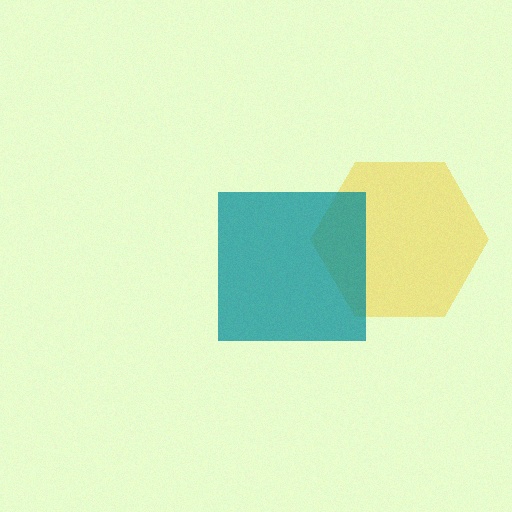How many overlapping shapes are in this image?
There are 2 overlapping shapes in the image.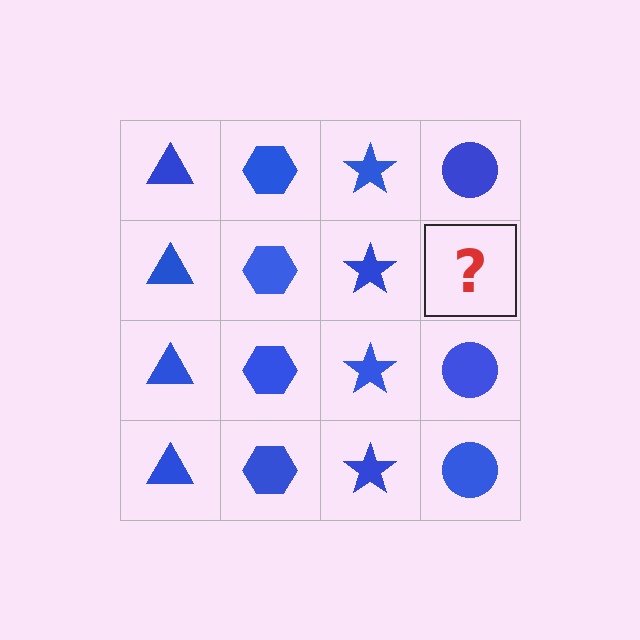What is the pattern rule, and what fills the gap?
The rule is that each column has a consistent shape. The gap should be filled with a blue circle.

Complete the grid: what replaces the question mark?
The question mark should be replaced with a blue circle.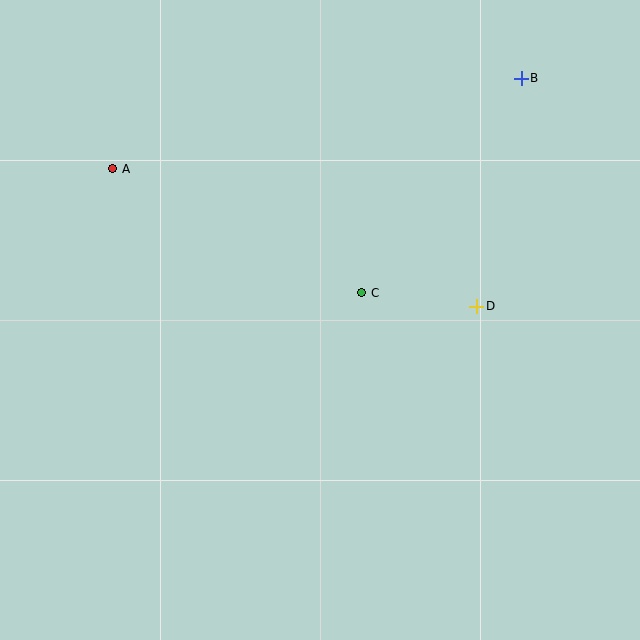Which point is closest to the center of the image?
Point C at (362, 293) is closest to the center.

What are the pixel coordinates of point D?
Point D is at (477, 306).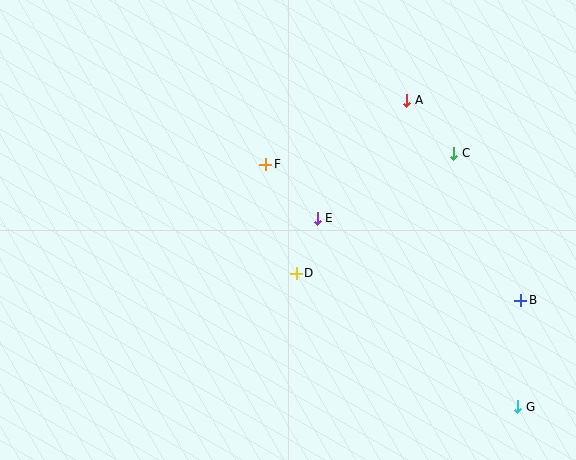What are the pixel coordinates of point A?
Point A is at (407, 100).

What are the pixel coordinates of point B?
Point B is at (521, 300).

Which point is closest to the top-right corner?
Point C is closest to the top-right corner.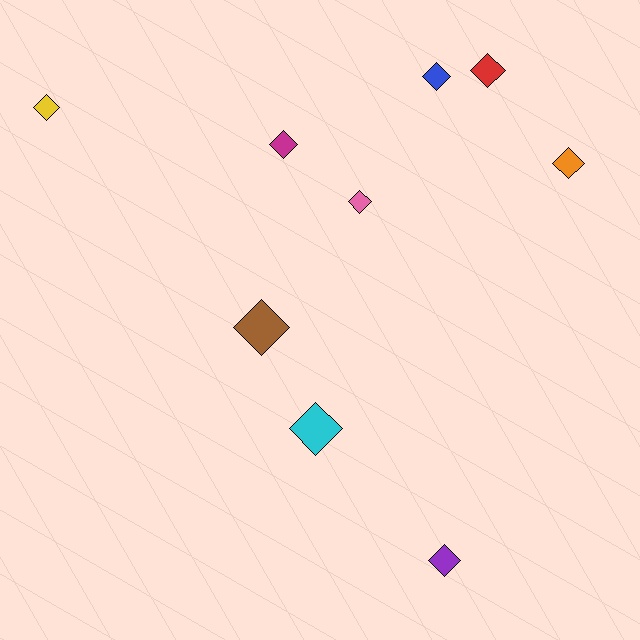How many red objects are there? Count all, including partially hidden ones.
There is 1 red object.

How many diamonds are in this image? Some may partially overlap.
There are 9 diamonds.